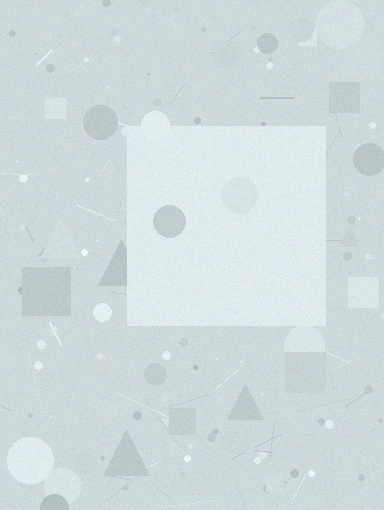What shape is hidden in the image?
A square is hidden in the image.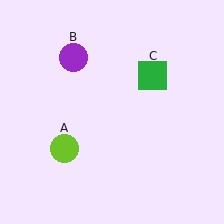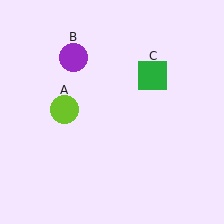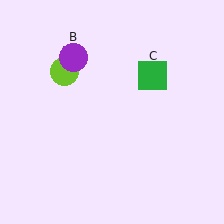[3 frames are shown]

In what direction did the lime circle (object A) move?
The lime circle (object A) moved up.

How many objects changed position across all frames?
1 object changed position: lime circle (object A).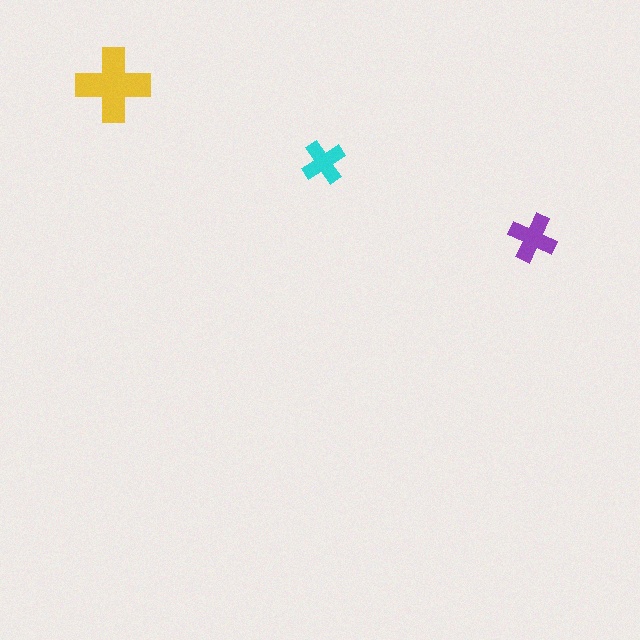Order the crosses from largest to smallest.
the yellow one, the purple one, the cyan one.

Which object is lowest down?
The purple cross is bottommost.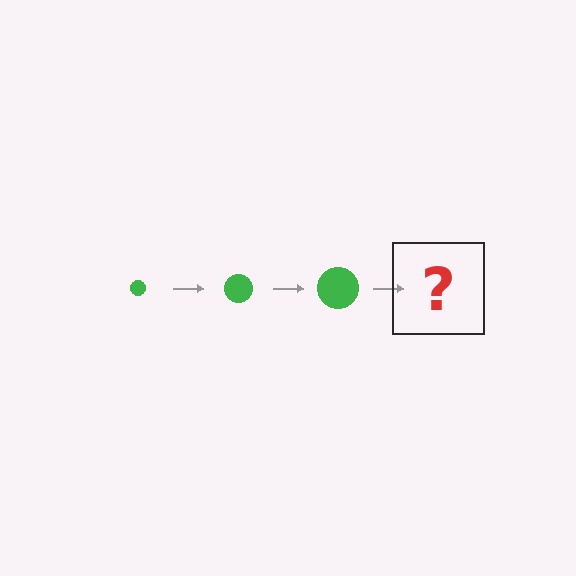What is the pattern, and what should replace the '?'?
The pattern is that the circle gets progressively larger each step. The '?' should be a green circle, larger than the previous one.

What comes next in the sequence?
The next element should be a green circle, larger than the previous one.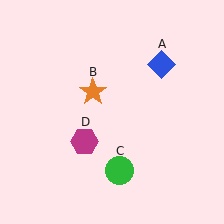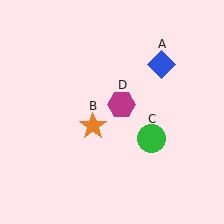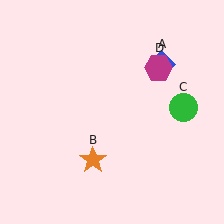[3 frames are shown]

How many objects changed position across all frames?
3 objects changed position: orange star (object B), green circle (object C), magenta hexagon (object D).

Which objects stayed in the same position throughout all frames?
Blue diamond (object A) remained stationary.